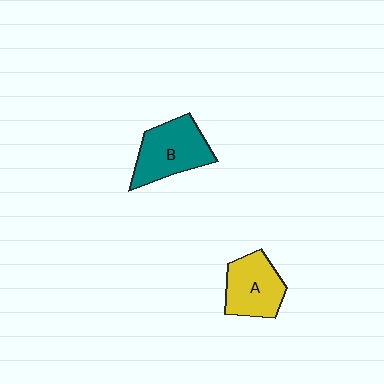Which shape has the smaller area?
Shape A (yellow).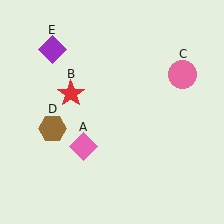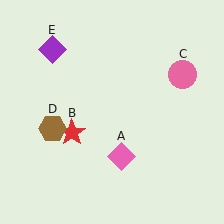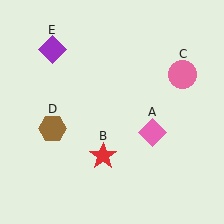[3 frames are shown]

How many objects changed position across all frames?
2 objects changed position: pink diamond (object A), red star (object B).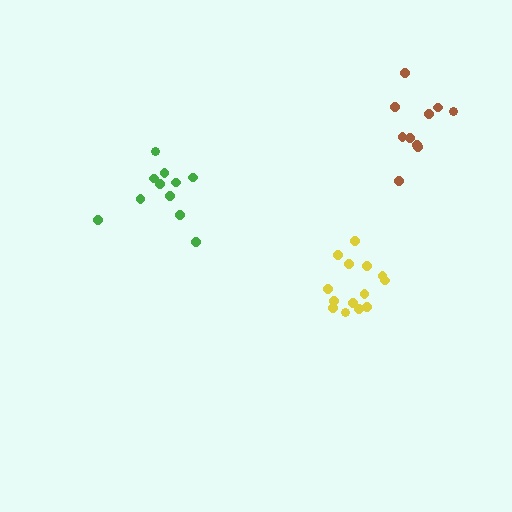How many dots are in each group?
Group 1: 14 dots, Group 2: 11 dots, Group 3: 10 dots (35 total).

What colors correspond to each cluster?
The clusters are colored: yellow, green, brown.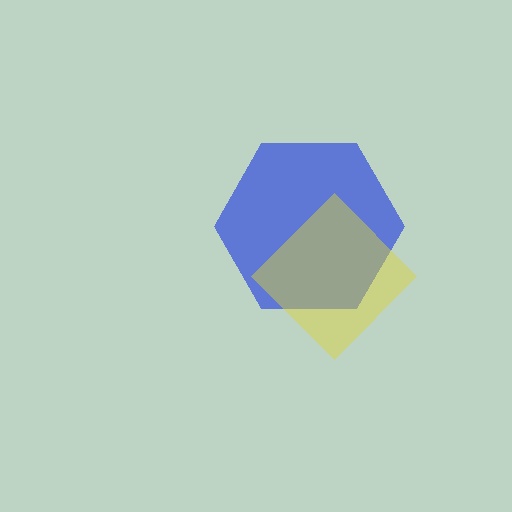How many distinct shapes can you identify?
There are 2 distinct shapes: a blue hexagon, a yellow diamond.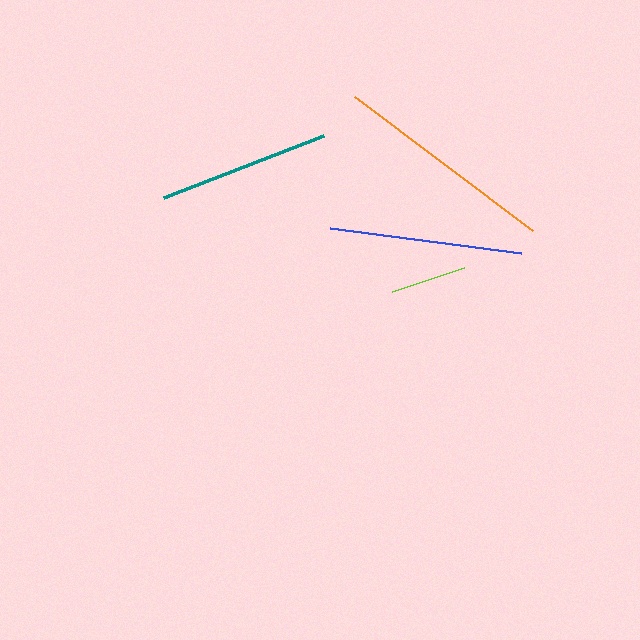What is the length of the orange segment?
The orange segment is approximately 223 pixels long.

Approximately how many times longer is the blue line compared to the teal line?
The blue line is approximately 1.1 times the length of the teal line.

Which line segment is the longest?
The orange line is the longest at approximately 223 pixels.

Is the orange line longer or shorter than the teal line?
The orange line is longer than the teal line.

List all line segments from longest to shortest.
From longest to shortest: orange, blue, teal, lime.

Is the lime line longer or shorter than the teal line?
The teal line is longer than the lime line.